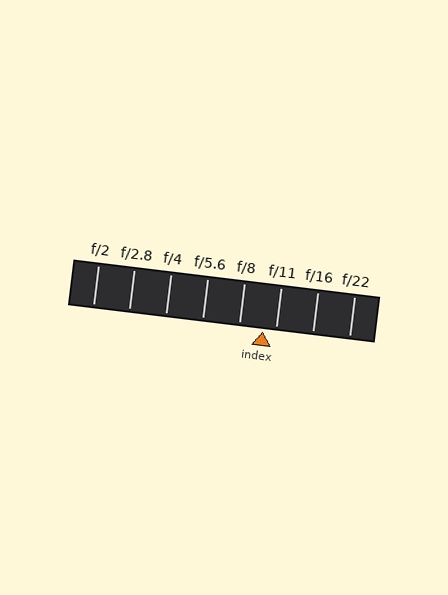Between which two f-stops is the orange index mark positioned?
The index mark is between f/8 and f/11.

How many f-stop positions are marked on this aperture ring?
There are 8 f-stop positions marked.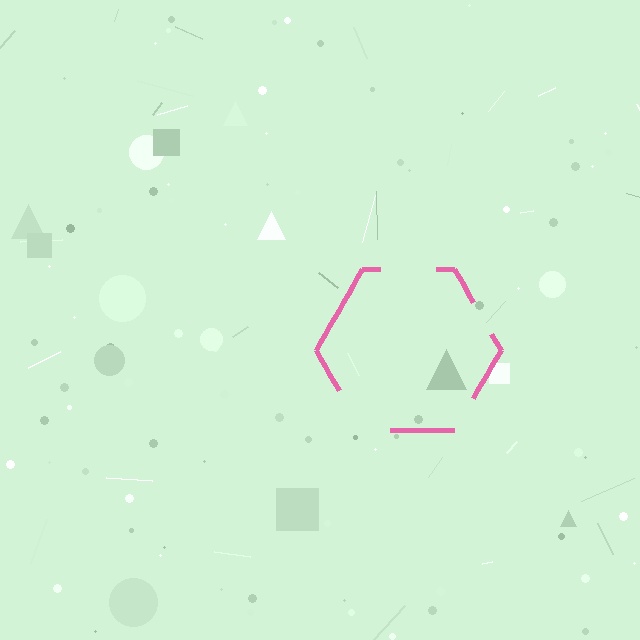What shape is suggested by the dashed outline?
The dashed outline suggests a hexagon.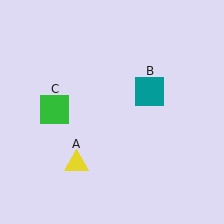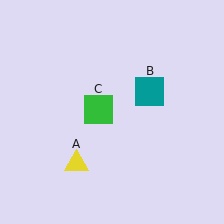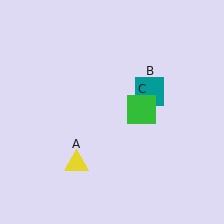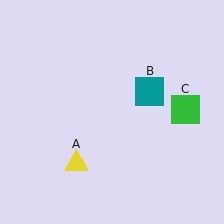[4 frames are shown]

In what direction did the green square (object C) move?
The green square (object C) moved right.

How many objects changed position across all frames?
1 object changed position: green square (object C).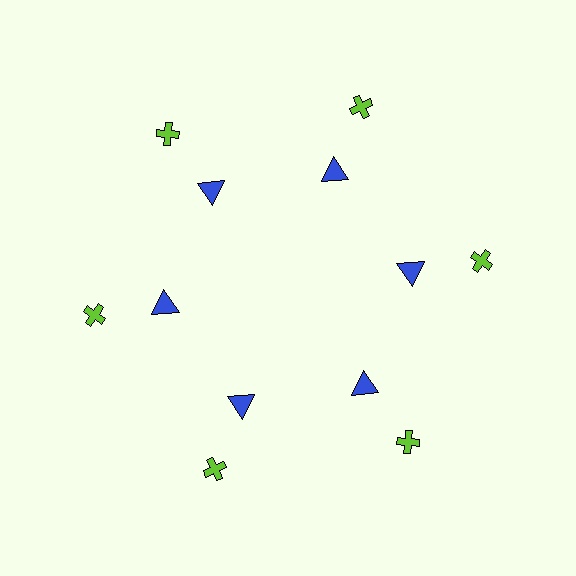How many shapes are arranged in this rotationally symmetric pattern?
There are 12 shapes, arranged in 6 groups of 2.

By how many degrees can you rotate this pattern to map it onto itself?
The pattern maps onto itself every 60 degrees of rotation.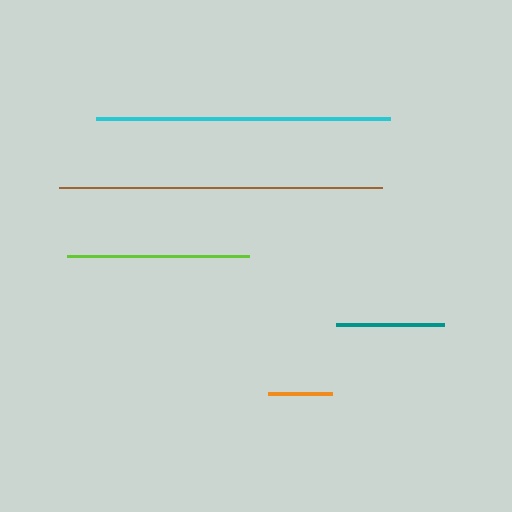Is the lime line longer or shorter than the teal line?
The lime line is longer than the teal line.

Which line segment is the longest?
The brown line is the longest at approximately 324 pixels.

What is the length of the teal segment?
The teal segment is approximately 108 pixels long.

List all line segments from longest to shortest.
From longest to shortest: brown, cyan, lime, teal, orange.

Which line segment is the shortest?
The orange line is the shortest at approximately 64 pixels.